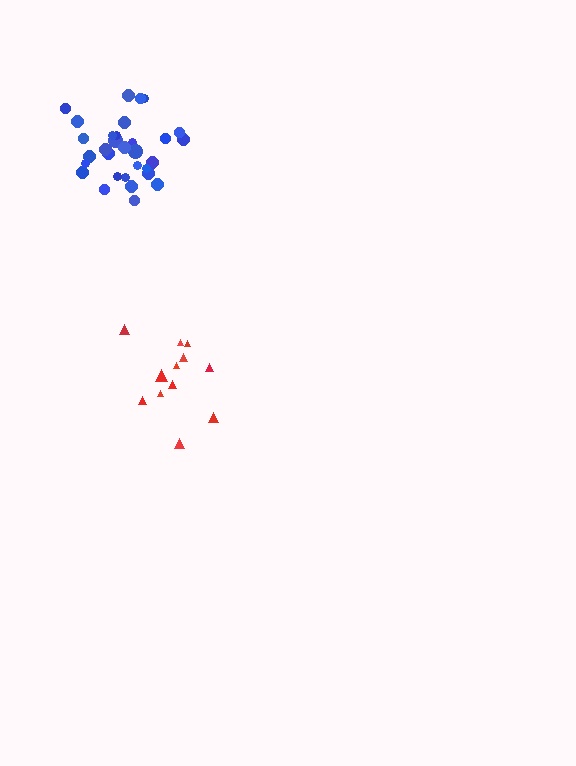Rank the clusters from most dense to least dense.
blue, red.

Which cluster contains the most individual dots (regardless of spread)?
Blue (32).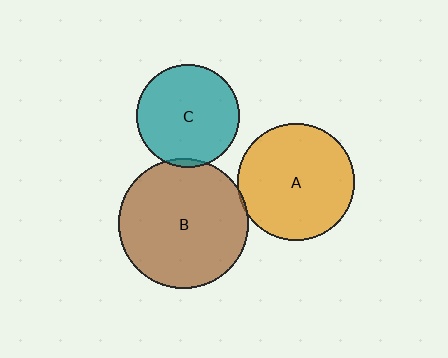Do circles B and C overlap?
Yes.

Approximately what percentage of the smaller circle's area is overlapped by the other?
Approximately 5%.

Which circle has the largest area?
Circle B (brown).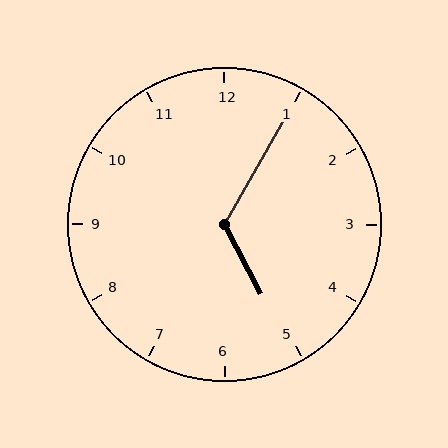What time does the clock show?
5:05.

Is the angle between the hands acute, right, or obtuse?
It is obtuse.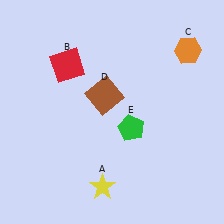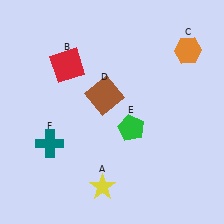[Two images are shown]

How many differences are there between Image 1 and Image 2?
There is 1 difference between the two images.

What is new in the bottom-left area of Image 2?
A teal cross (F) was added in the bottom-left area of Image 2.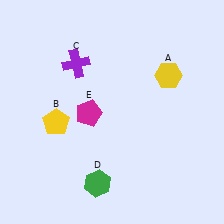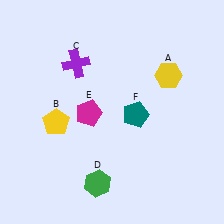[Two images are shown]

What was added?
A teal pentagon (F) was added in Image 2.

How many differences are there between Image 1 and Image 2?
There is 1 difference between the two images.